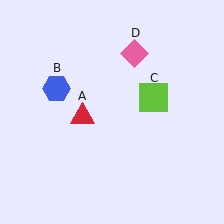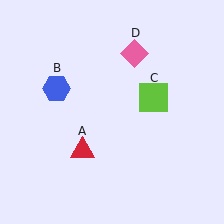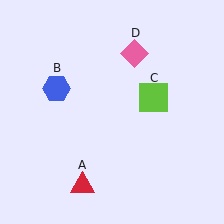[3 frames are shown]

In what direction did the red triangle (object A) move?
The red triangle (object A) moved down.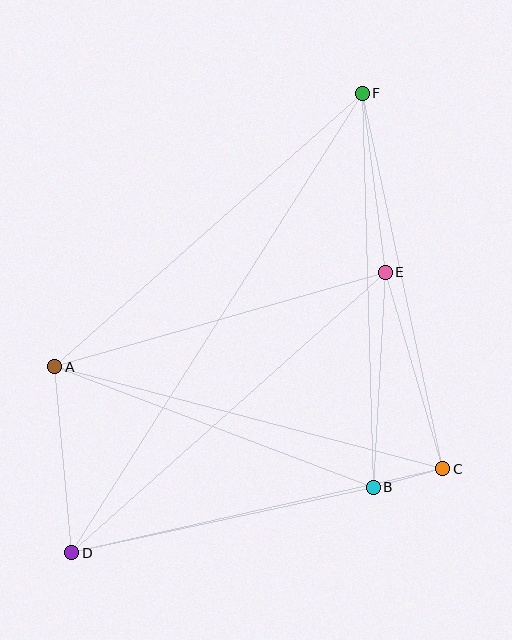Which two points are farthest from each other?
Points D and F are farthest from each other.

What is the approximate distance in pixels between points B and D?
The distance between B and D is approximately 309 pixels.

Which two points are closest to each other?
Points B and C are closest to each other.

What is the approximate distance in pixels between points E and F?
The distance between E and F is approximately 180 pixels.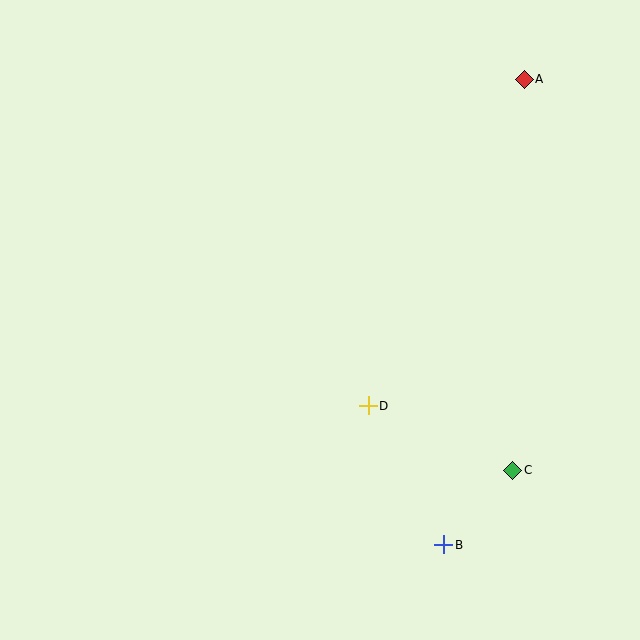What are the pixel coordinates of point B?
Point B is at (444, 545).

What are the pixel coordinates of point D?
Point D is at (368, 406).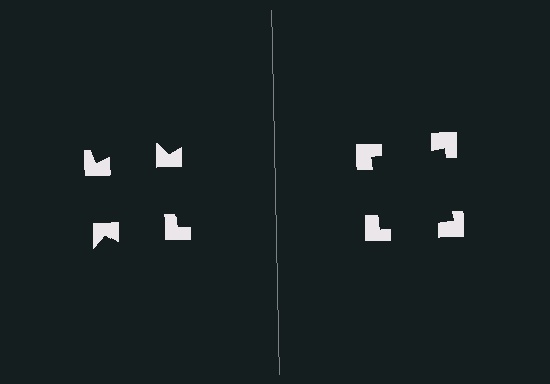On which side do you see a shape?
An illusory square appears on the right side. On the left side the wedge cuts are rotated, so no coherent shape forms.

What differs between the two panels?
The notched squares are positioned identically on both sides; only the wedge orientations differ. On the right they align to a square; on the left they are misaligned.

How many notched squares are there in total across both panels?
8 — 4 on each side.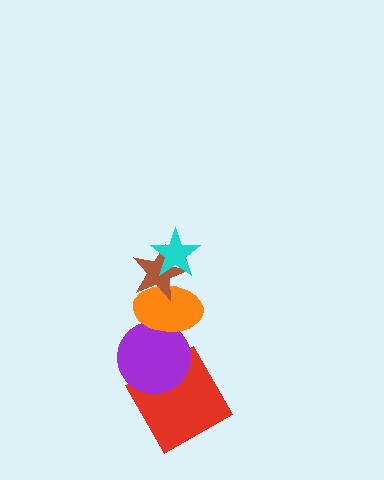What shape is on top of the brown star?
The cyan star is on top of the brown star.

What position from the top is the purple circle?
The purple circle is 4th from the top.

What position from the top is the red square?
The red square is 5th from the top.